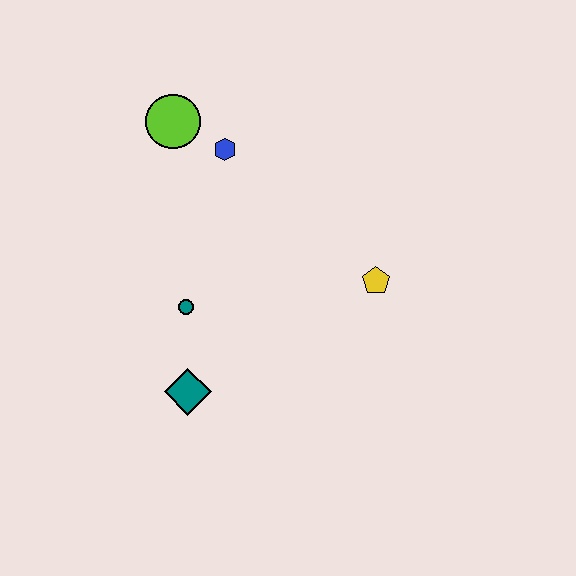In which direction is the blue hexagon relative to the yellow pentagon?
The blue hexagon is to the left of the yellow pentagon.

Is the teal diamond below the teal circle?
Yes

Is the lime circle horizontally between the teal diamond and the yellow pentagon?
No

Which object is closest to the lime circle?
The blue hexagon is closest to the lime circle.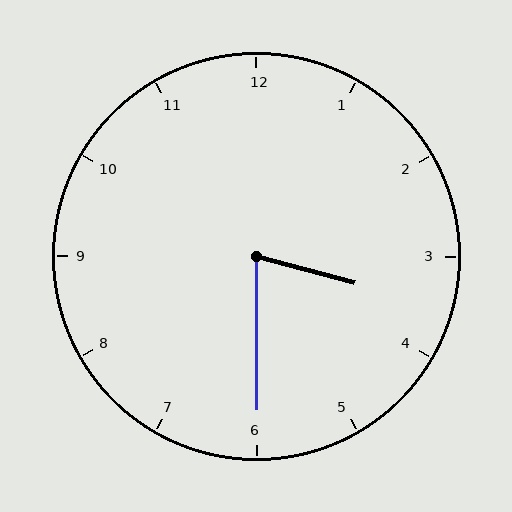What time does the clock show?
3:30.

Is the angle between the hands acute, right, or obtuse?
It is acute.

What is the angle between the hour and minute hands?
Approximately 75 degrees.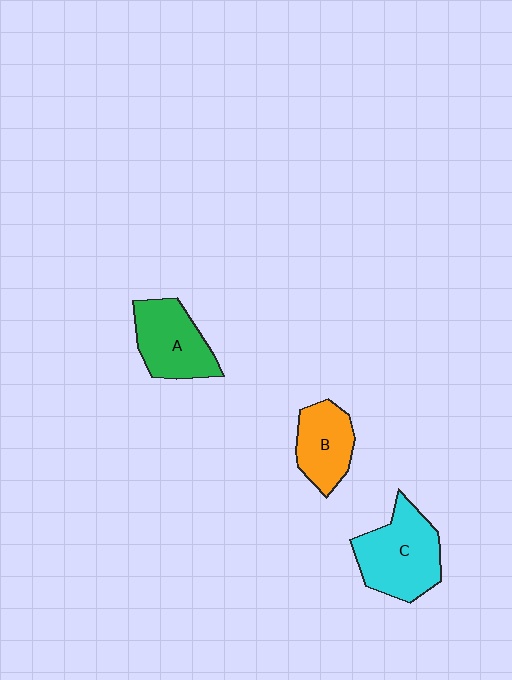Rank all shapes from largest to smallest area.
From largest to smallest: C (cyan), A (green), B (orange).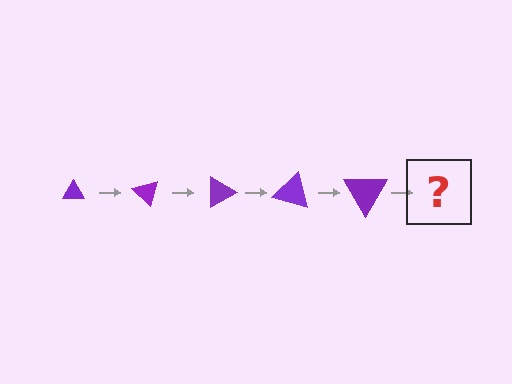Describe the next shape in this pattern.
It should be a triangle, larger than the previous one and rotated 225 degrees from the start.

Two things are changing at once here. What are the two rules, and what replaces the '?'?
The two rules are that the triangle grows larger each step and it rotates 45 degrees each step. The '?' should be a triangle, larger than the previous one and rotated 225 degrees from the start.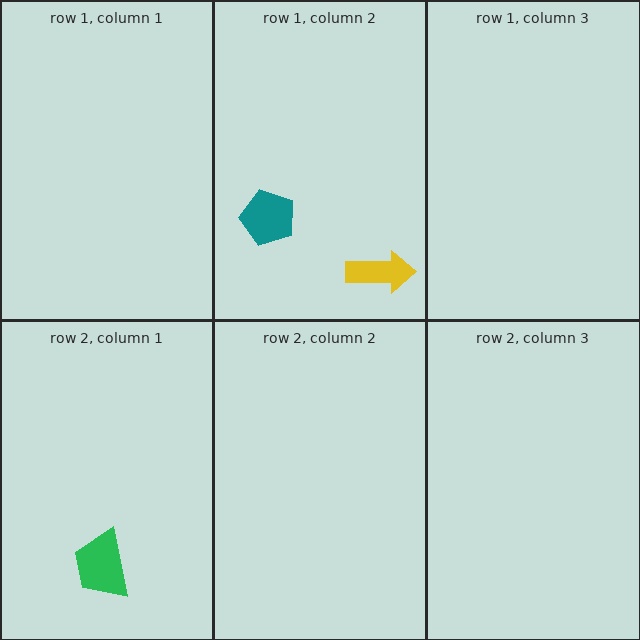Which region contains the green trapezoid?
The row 2, column 1 region.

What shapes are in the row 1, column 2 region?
The teal pentagon, the yellow arrow.